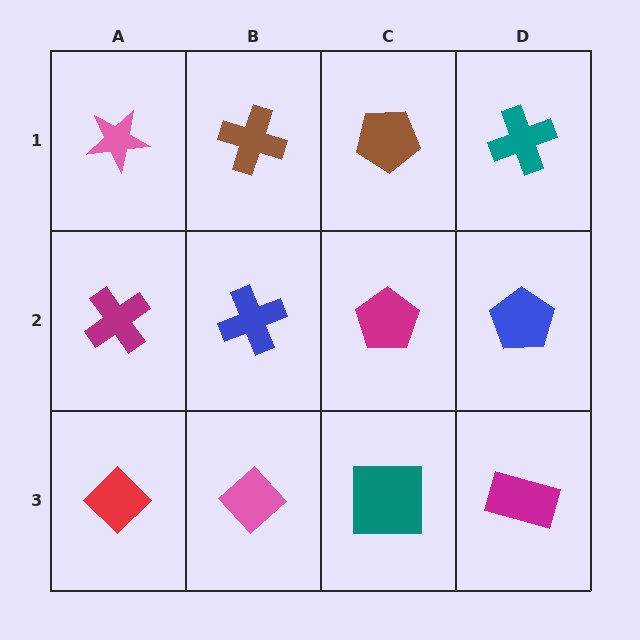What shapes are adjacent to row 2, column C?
A brown pentagon (row 1, column C), a teal square (row 3, column C), a blue cross (row 2, column B), a blue pentagon (row 2, column D).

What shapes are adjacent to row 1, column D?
A blue pentagon (row 2, column D), a brown pentagon (row 1, column C).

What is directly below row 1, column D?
A blue pentagon.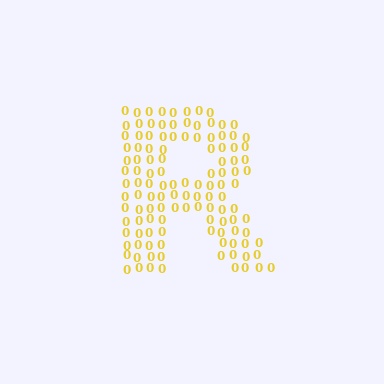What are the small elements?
The small elements are digit 0's.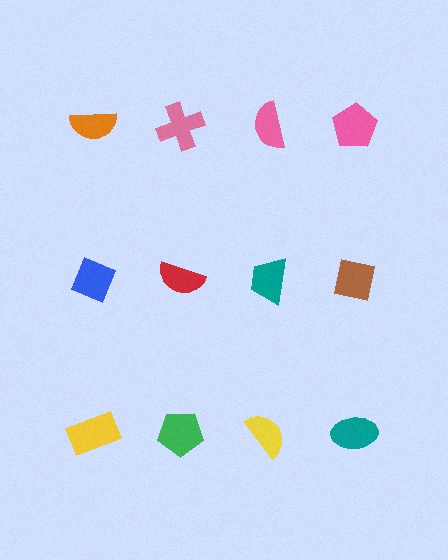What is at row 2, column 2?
A red semicircle.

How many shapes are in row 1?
4 shapes.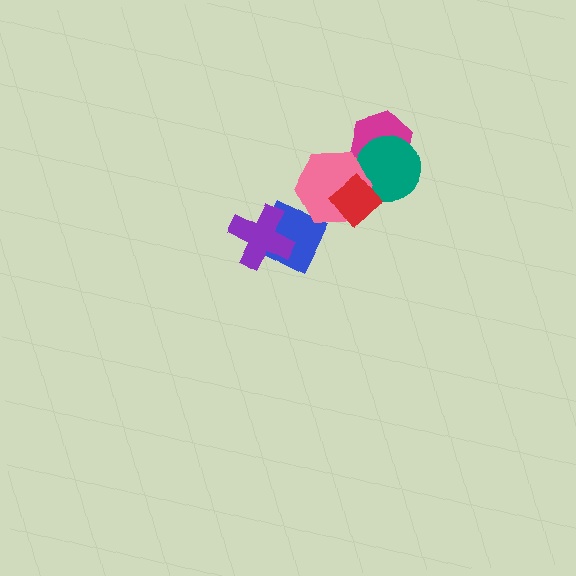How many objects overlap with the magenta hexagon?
2 objects overlap with the magenta hexagon.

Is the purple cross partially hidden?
No, no other shape covers it.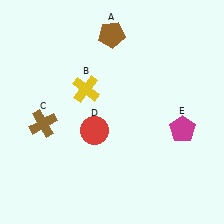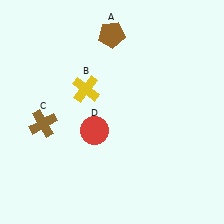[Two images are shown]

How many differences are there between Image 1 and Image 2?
There is 1 difference between the two images.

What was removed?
The magenta pentagon (E) was removed in Image 2.